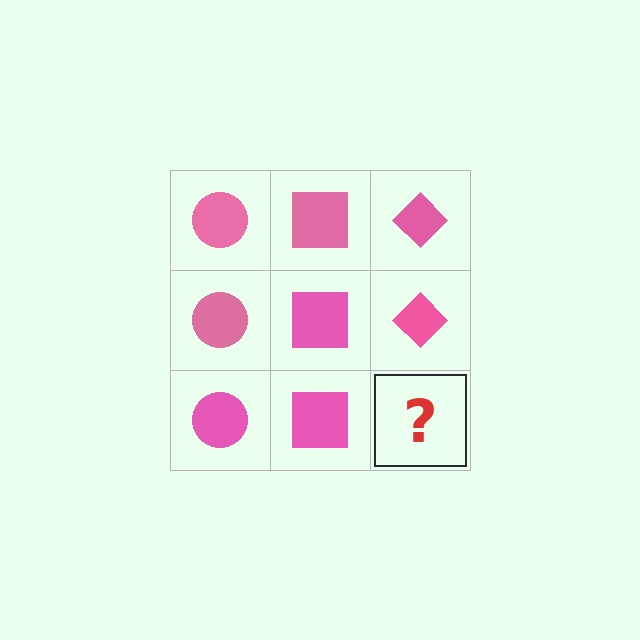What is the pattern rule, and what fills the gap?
The rule is that each column has a consistent shape. The gap should be filled with a pink diamond.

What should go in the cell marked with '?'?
The missing cell should contain a pink diamond.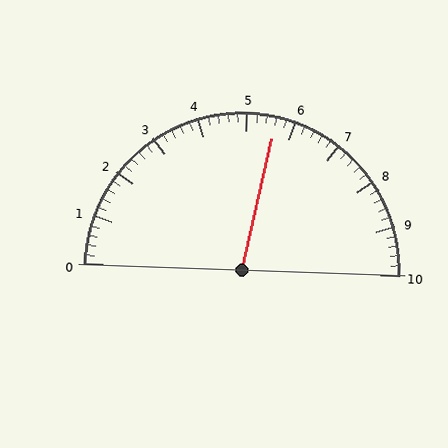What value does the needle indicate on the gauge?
The needle indicates approximately 5.6.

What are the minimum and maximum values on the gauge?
The gauge ranges from 0 to 10.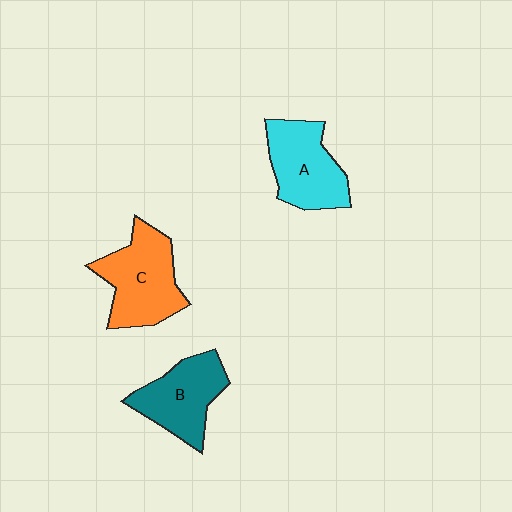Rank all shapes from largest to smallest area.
From largest to smallest: C (orange), A (cyan), B (teal).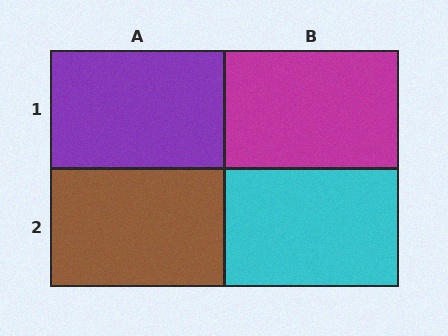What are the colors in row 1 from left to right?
Purple, magenta.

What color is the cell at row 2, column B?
Cyan.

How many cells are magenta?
1 cell is magenta.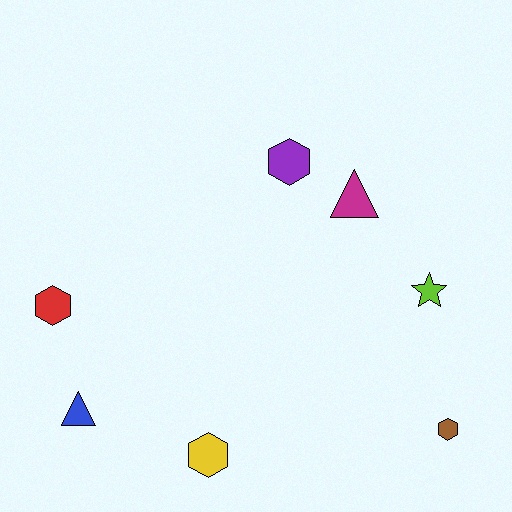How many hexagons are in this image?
There are 4 hexagons.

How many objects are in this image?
There are 7 objects.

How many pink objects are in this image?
There are no pink objects.